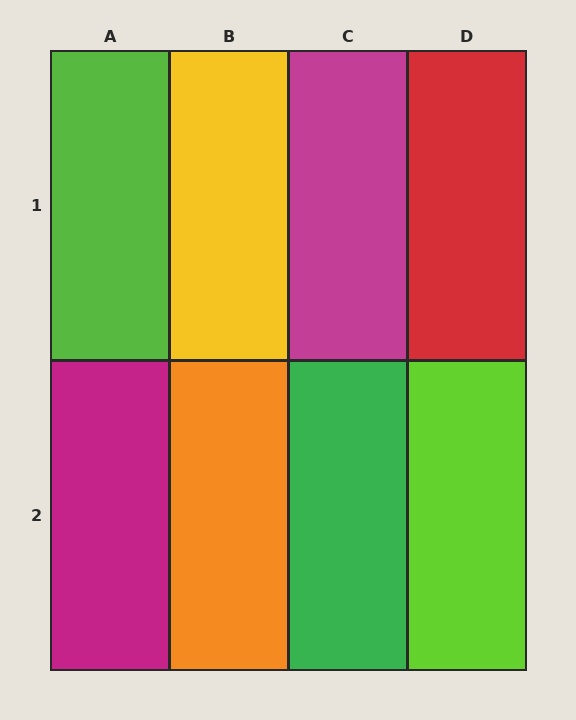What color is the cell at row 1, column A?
Lime.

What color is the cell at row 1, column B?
Yellow.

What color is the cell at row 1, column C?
Magenta.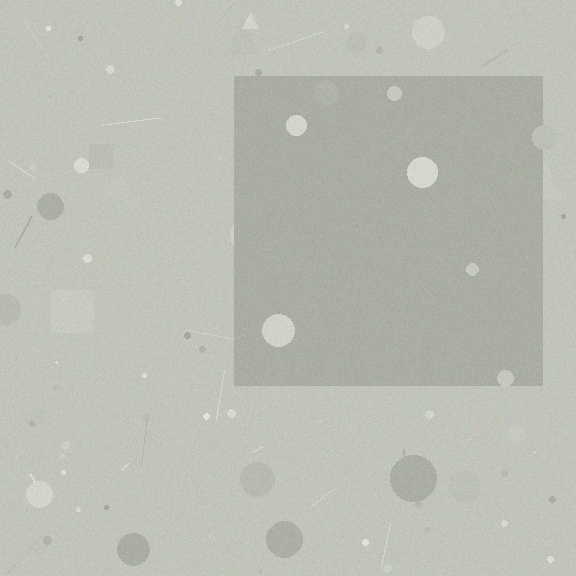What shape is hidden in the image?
A square is hidden in the image.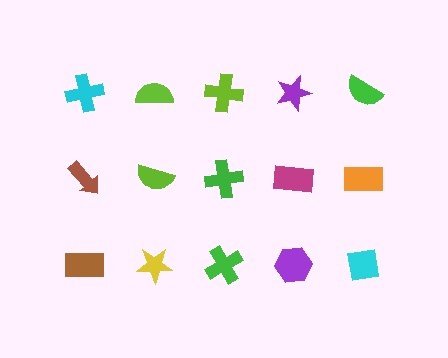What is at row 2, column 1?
A brown arrow.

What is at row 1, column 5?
A green semicircle.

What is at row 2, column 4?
A magenta rectangle.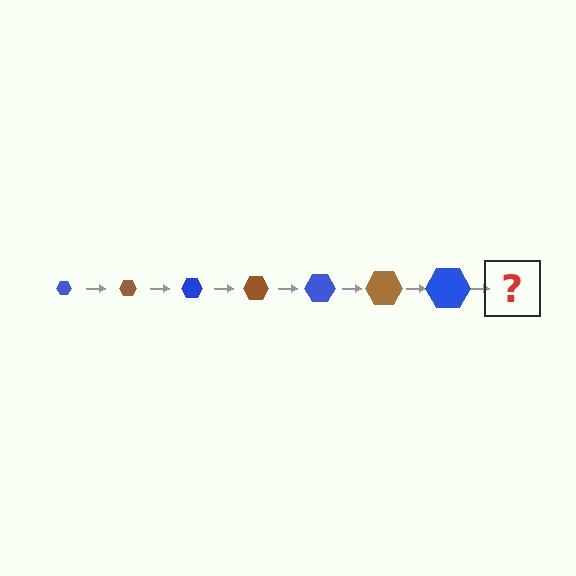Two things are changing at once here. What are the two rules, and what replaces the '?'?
The two rules are that the hexagon grows larger each step and the color cycles through blue and brown. The '?' should be a brown hexagon, larger than the previous one.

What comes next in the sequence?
The next element should be a brown hexagon, larger than the previous one.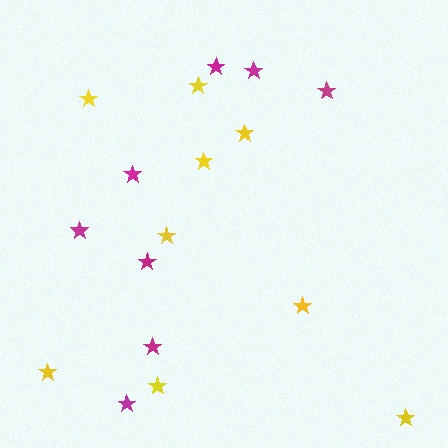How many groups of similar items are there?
There are 2 groups: one group of yellow stars (9) and one group of magenta stars (8).